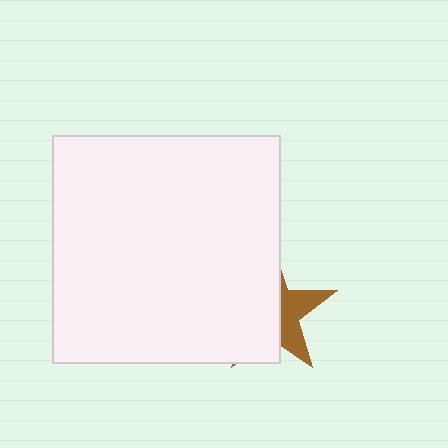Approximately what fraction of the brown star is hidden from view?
Roughly 65% of the brown star is hidden behind the white square.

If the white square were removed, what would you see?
You would see the complete brown star.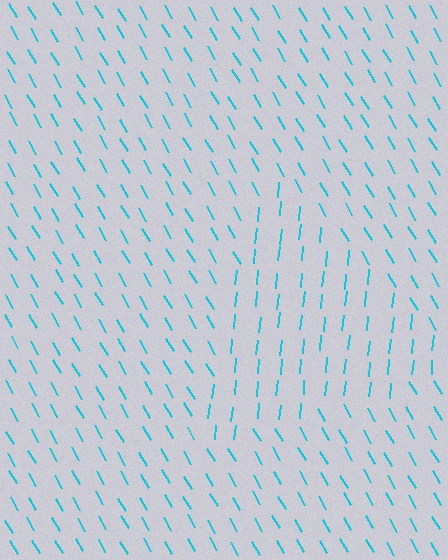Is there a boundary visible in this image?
Yes, there is a texture boundary formed by a change in line orientation.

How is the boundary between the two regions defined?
The boundary is defined purely by a change in line orientation (approximately 36 degrees difference). All lines are the same color and thickness.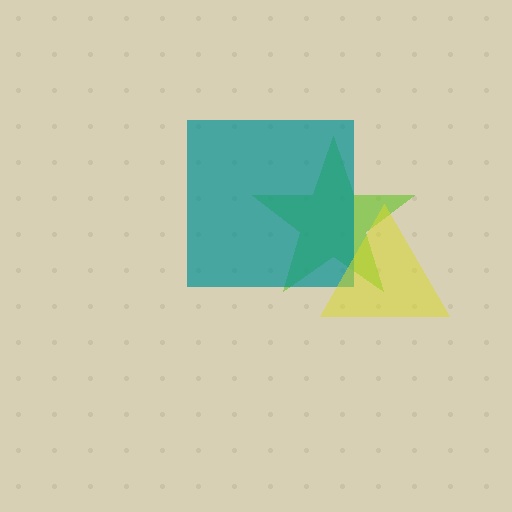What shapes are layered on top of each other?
The layered shapes are: a lime star, a teal square, a yellow triangle.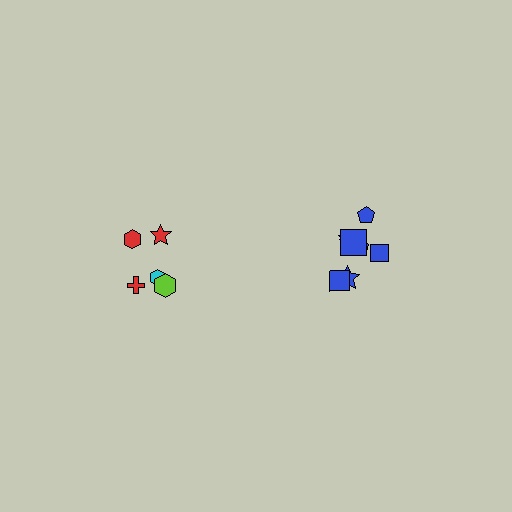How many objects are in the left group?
There are 5 objects.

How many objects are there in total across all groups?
There are 13 objects.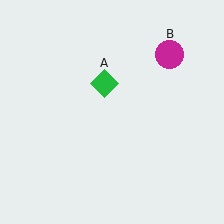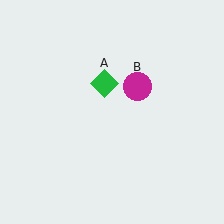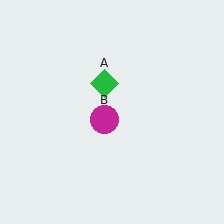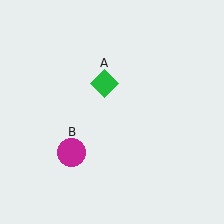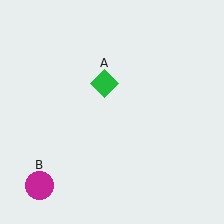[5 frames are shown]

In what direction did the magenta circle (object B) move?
The magenta circle (object B) moved down and to the left.